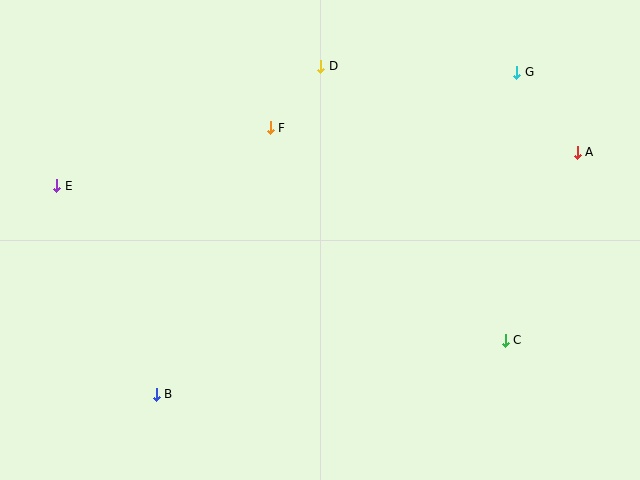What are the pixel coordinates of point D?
Point D is at (321, 66).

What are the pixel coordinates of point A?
Point A is at (577, 152).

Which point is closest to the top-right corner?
Point G is closest to the top-right corner.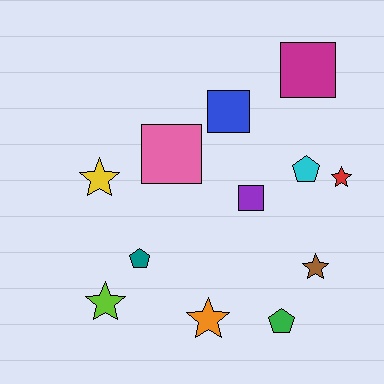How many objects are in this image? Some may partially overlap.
There are 12 objects.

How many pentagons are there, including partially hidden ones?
There are 3 pentagons.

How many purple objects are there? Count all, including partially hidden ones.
There is 1 purple object.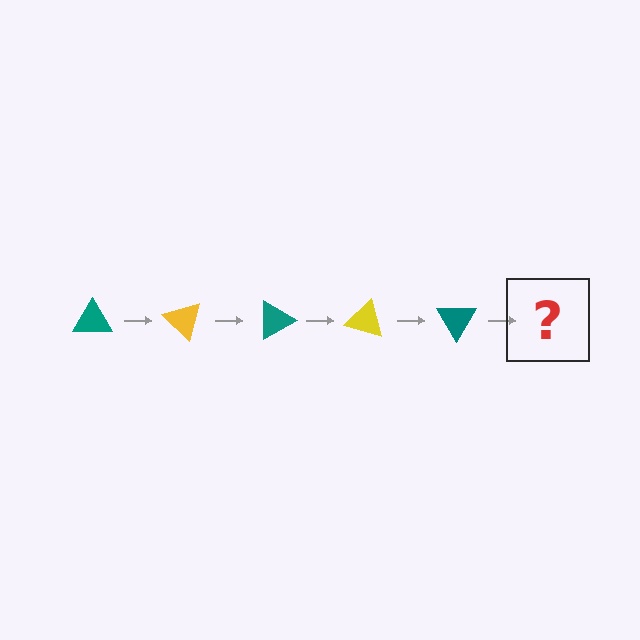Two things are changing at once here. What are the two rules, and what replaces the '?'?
The two rules are that it rotates 45 degrees each step and the color cycles through teal and yellow. The '?' should be a yellow triangle, rotated 225 degrees from the start.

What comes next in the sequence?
The next element should be a yellow triangle, rotated 225 degrees from the start.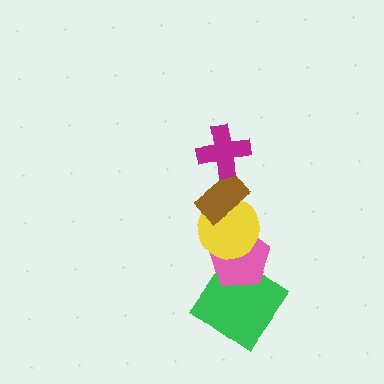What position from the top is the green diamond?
The green diamond is 5th from the top.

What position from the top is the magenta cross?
The magenta cross is 1st from the top.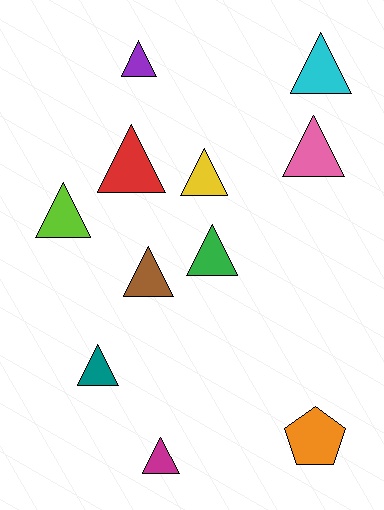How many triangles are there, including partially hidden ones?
There are 10 triangles.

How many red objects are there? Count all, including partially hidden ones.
There is 1 red object.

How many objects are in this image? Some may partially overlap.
There are 11 objects.